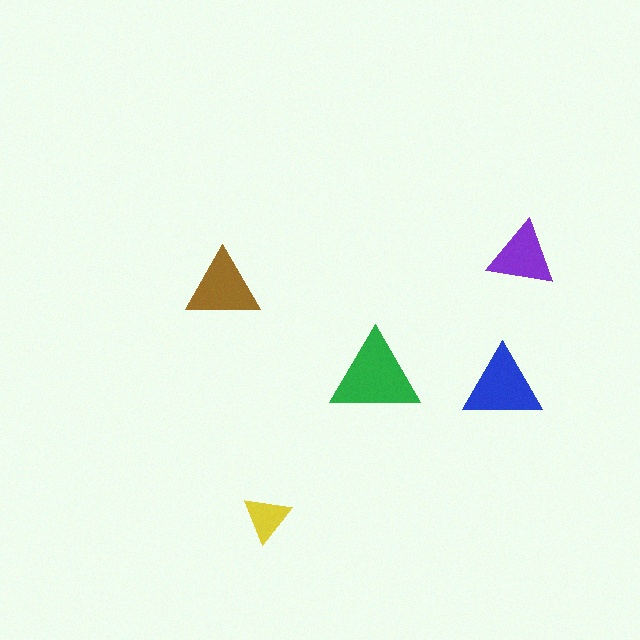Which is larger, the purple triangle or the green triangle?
The green one.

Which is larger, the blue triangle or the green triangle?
The green one.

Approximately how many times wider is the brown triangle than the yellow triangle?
About 1.5 times wider.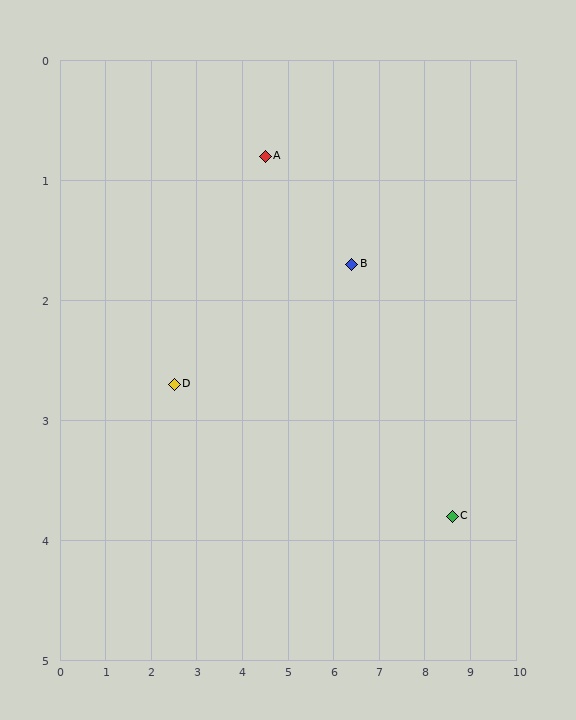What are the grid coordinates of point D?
Point D is at approximately (2.5, 2.7).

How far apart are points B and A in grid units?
Points B and A are about 2.1 grid units apart.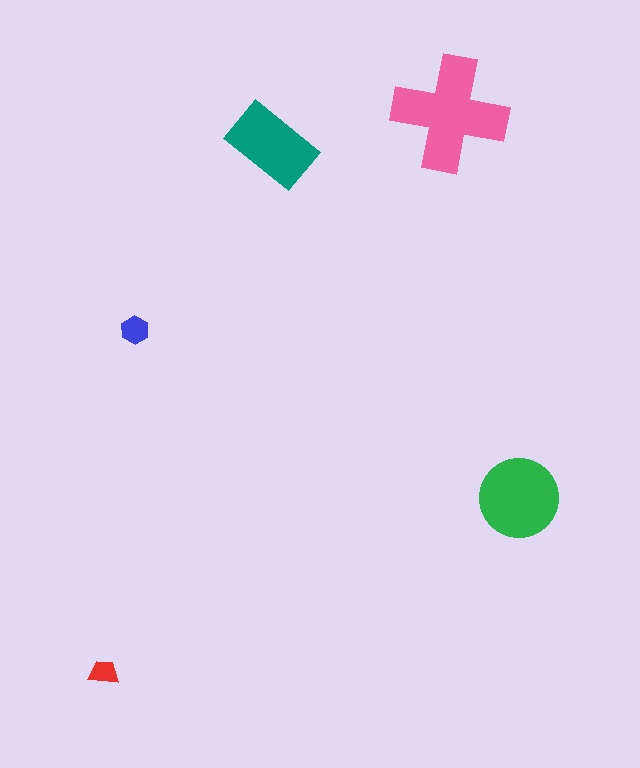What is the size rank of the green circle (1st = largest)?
2nd.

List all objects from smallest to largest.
The red trapezoid, the blue hexagon, the teal rectangle, the green circle, the pink cross.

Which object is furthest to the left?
The red trapezoid is leftmost.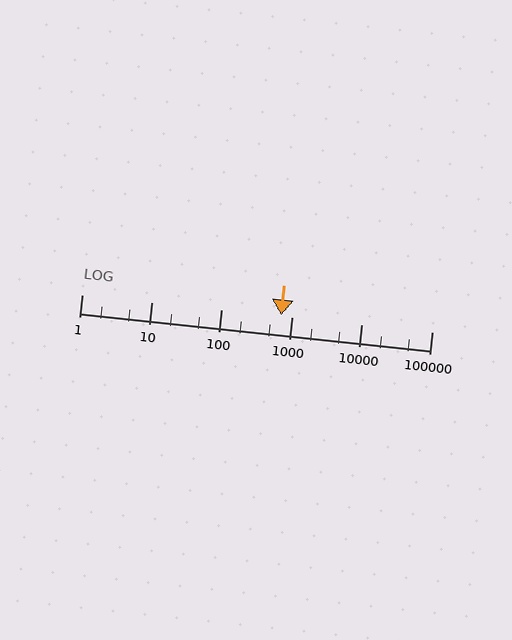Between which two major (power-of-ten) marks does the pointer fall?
The pointer is between 100 and 1000.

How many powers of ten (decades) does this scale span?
The scale spans 5 decades, from 1 to 100000.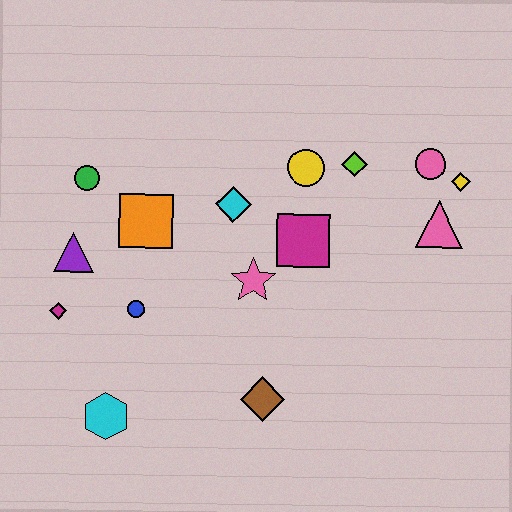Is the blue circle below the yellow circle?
Yes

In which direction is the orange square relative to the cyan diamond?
The orange square is to the left of the cyan diamond.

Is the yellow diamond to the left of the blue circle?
No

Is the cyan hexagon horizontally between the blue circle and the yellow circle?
No